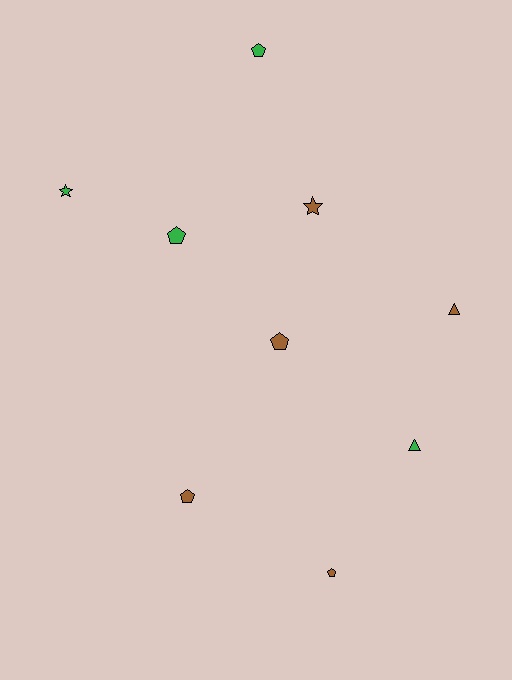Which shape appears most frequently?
Pentagon, with 5 objects.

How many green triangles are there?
There is 1 green triangle.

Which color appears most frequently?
Brown, with 5 objects.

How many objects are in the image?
There are 9 objects.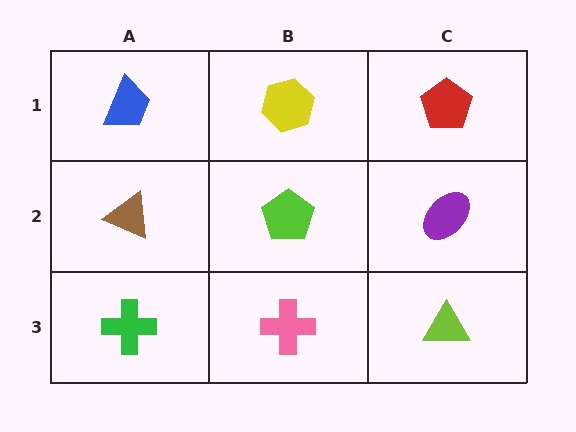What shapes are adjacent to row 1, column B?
A lime pentagon (row 2, column B), a blue trapezoid (row 1, column A), a red pentagon (row 1, column C).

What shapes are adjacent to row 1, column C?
A purple ellipse (row 2, column C), a yellow hexagon (row 1, column B).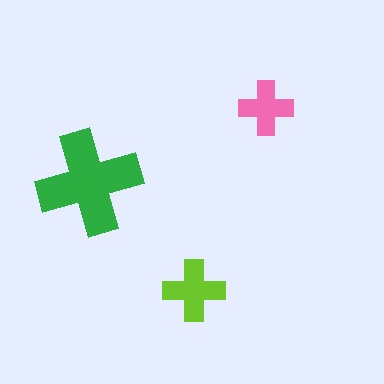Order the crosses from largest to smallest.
the green one, the lime one, the pink one.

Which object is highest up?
The pink cross is topmost.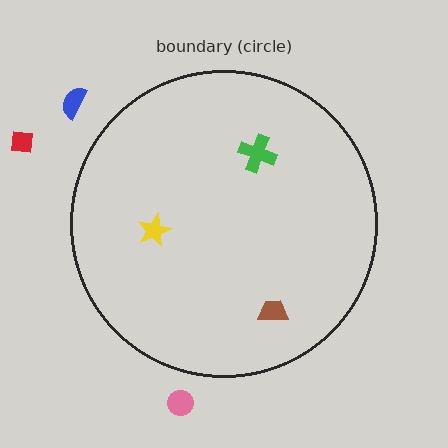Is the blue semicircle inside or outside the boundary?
Outside.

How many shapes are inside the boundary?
3 inside, 3 outside.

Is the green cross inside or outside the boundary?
Inside.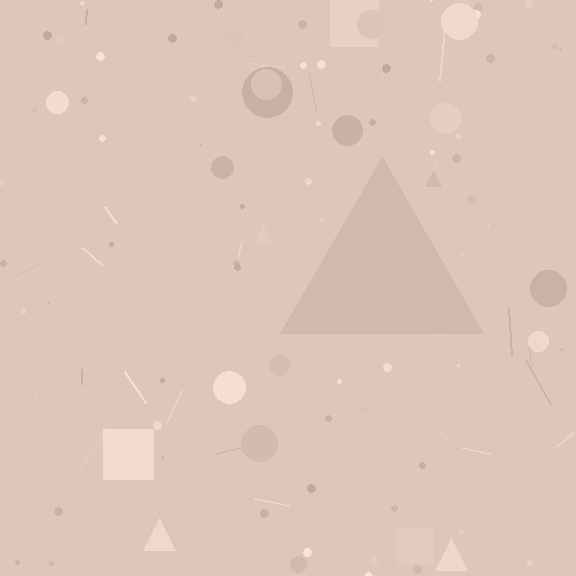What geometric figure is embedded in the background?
A triangle is embedded in the background.